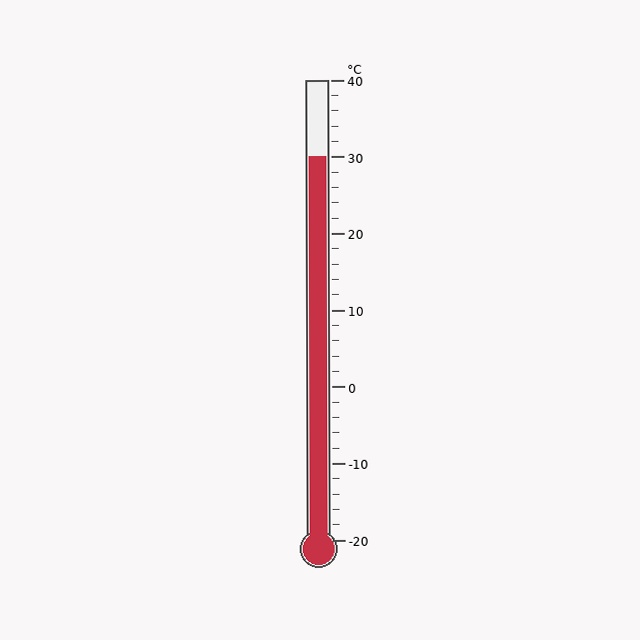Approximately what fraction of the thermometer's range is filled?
The thermometer is filled to approximately 85% of its range.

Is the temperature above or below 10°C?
The temperature is above 10°C.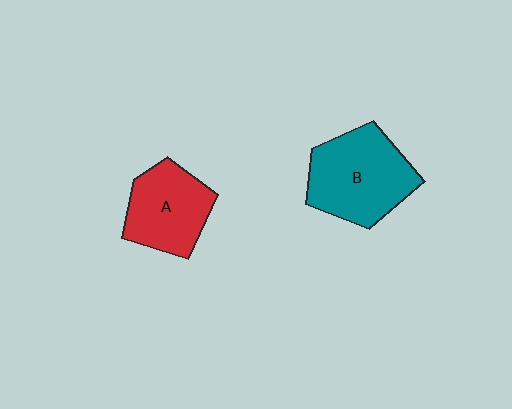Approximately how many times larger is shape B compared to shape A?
Approximately 1.3 times.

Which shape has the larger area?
Shape B (teal).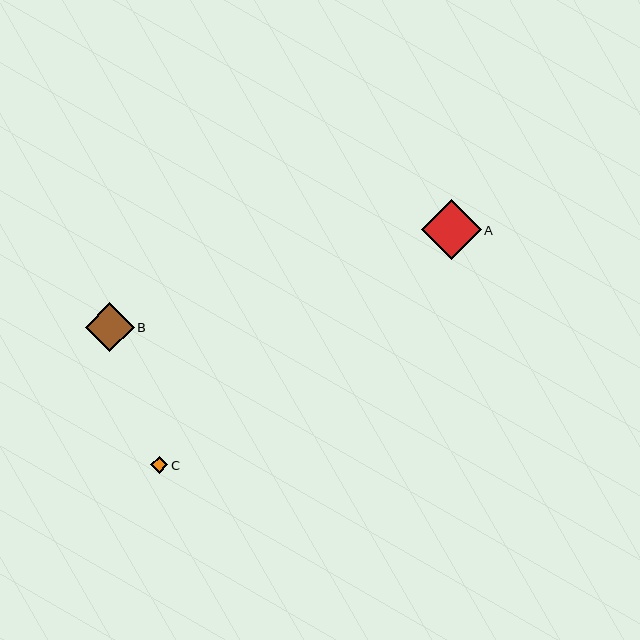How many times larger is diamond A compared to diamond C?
Diamond A is approximately 3.4 times the size of diamond C.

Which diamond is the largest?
Diamond A is the largest with a size of approximately 60 pixels.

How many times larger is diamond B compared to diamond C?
Diamond B is approximately 2.8 times the size of diamond C.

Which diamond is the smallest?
Diamond C is the smallest with a size of approximately 18 pixels.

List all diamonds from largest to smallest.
From largest to smallest: A, B, C.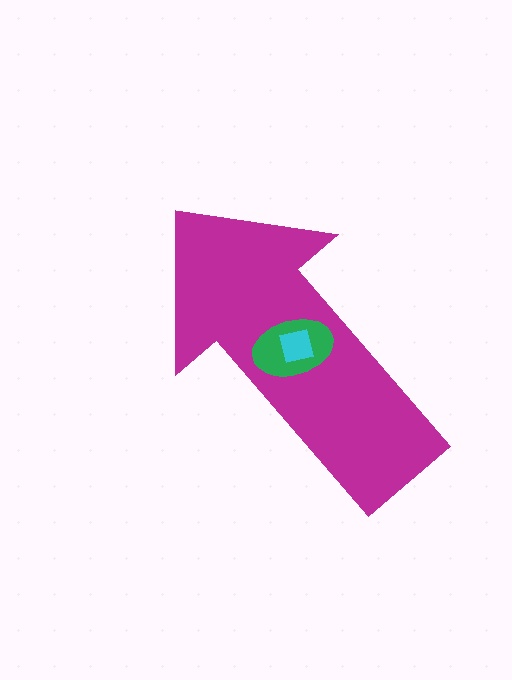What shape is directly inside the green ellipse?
The cyan square.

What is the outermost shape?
The magenta arrow.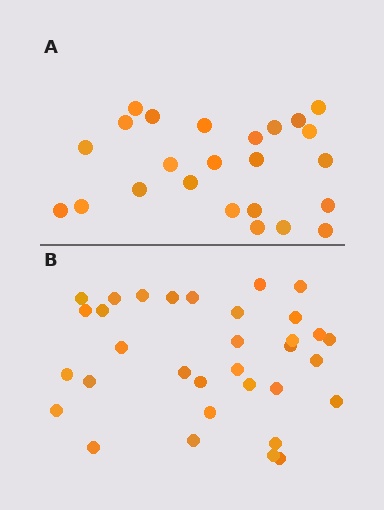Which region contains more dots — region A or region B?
Region B (the bottom region) has more dots.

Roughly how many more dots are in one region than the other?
Region B has roughly 8 or so more dots than region A.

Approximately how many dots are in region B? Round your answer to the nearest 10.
About 30 dots. (The exact count is 33, which rounds to 30.)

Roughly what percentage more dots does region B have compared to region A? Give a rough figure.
About 40% more.